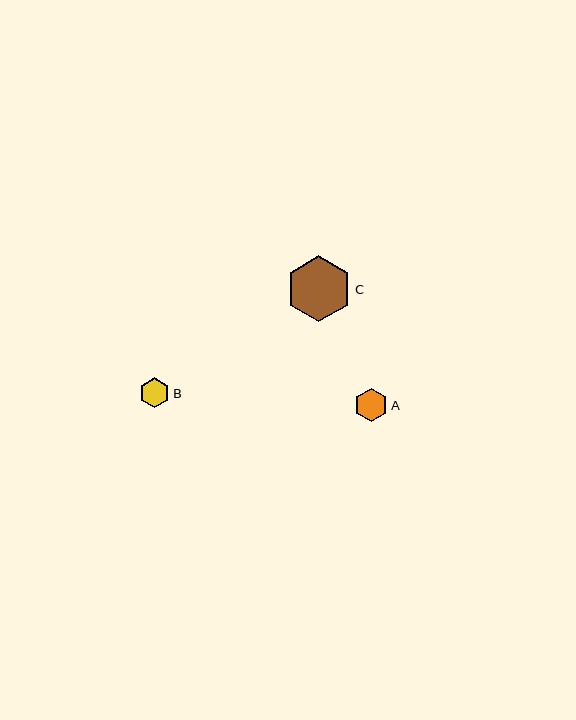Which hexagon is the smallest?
Hexagon B is the smallest with a size of approximately 30 pixels.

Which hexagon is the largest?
Hexagon C is the largest with a size of approximately 66 pixels.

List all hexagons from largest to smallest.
From largest to smallest: C, A, B.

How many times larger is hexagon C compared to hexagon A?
Hexagon C is approximately 2.0 times the size of hexagon A.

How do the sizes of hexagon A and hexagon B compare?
Hexagon A and hexagon B are approximately the same size.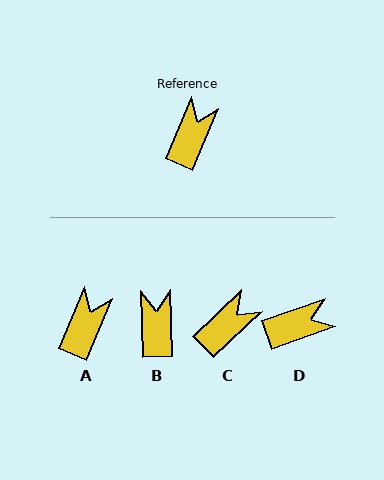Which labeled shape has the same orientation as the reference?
A.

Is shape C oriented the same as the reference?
No, it is off by about 23 degrees.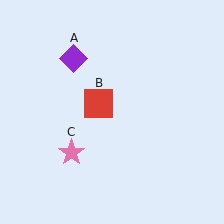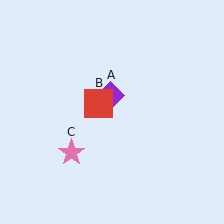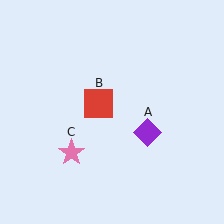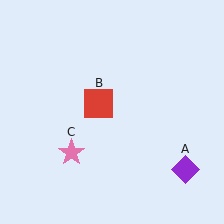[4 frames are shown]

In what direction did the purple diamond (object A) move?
The purple diamond (object A) moved down and to the right.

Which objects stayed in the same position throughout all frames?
Red square (object B) and pink star (object C) remained stationary.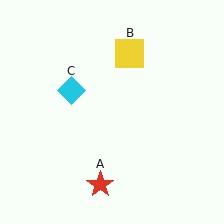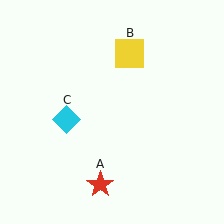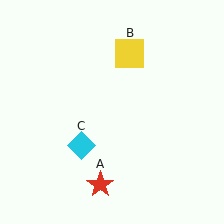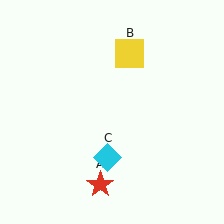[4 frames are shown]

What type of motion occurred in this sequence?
The cyan diamond (object C) rotated counterclockwise around the center of the scene.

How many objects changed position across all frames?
1 object changed position: cyan diamond (object C).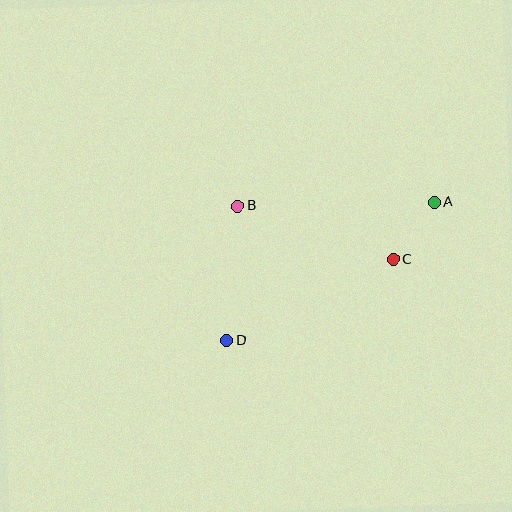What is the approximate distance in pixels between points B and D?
The distance between B and D is approximately 135 pixels.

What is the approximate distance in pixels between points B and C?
The distance between B and C is approximately 164 pixels.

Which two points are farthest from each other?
Points A and D are farthest from each other.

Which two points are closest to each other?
Points A and C are closest to each other.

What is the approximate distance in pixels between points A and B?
The distance between A and B is approximately 196 pixels.